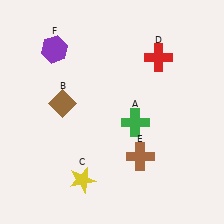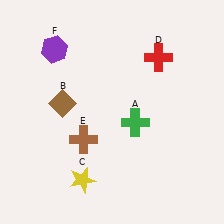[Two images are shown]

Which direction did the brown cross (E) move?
The brown cross (E) moved left.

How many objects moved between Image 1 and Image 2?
1 object moved between the two images.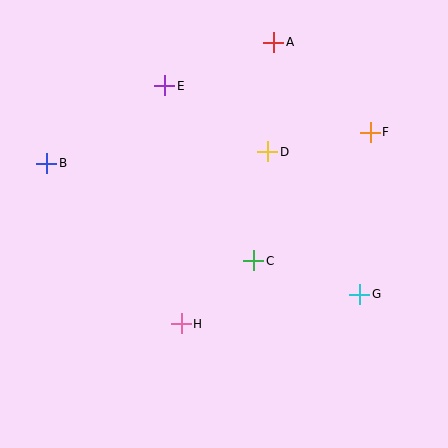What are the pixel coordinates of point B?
Point B is at (47, 163).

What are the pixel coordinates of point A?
Point A is at (274, 42).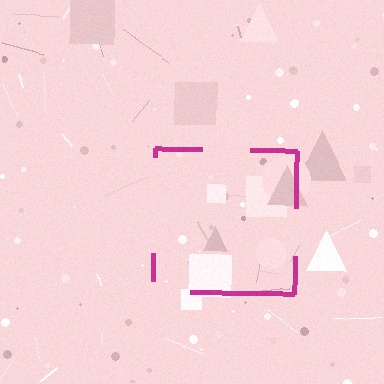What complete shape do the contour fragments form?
The contour fragments form a square.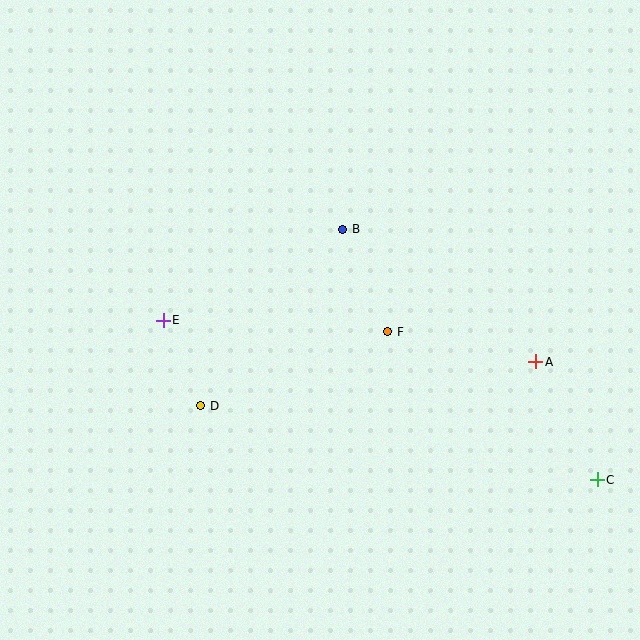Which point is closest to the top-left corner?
Point E is closest to the top-left corner.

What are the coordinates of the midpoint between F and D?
The midpoint between F and D is at (294, 369).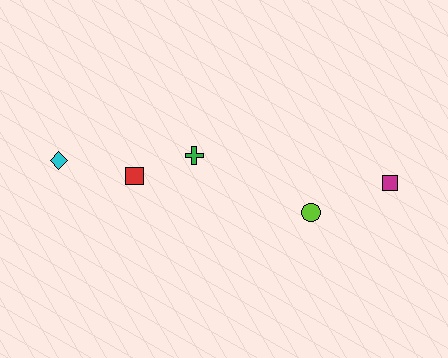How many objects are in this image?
There are 5 objects.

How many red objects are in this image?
There is 1 red object.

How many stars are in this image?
There are no stars.